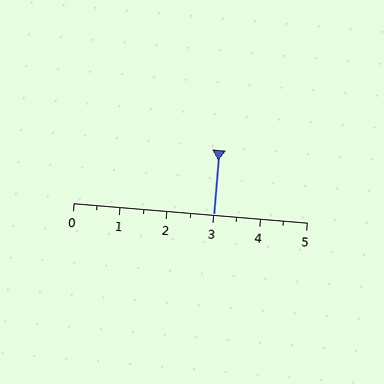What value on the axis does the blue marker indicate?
The marker indicates approximately 3.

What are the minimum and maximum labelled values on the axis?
The axis runs from 0 to 5.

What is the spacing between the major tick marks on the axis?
The major ticks are spaced 1 apart.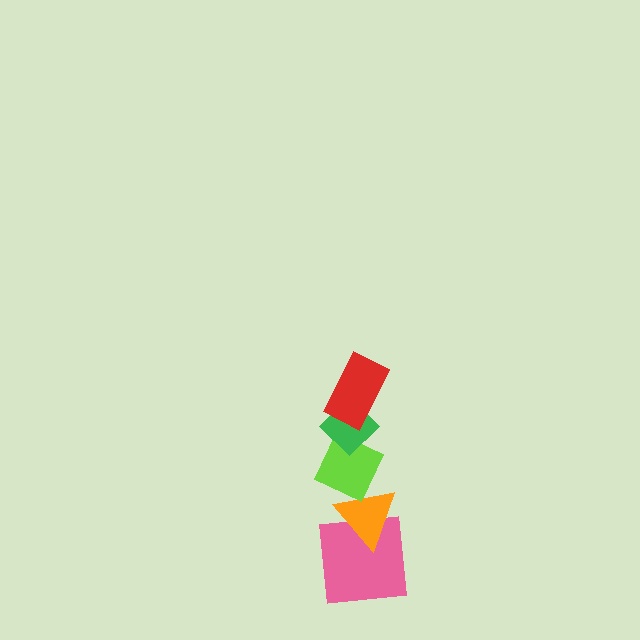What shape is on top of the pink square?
The orange triangle is on top of the pink square.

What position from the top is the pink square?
The pink square is 5th from the top.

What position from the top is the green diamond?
The green diamond is 2nd from the top.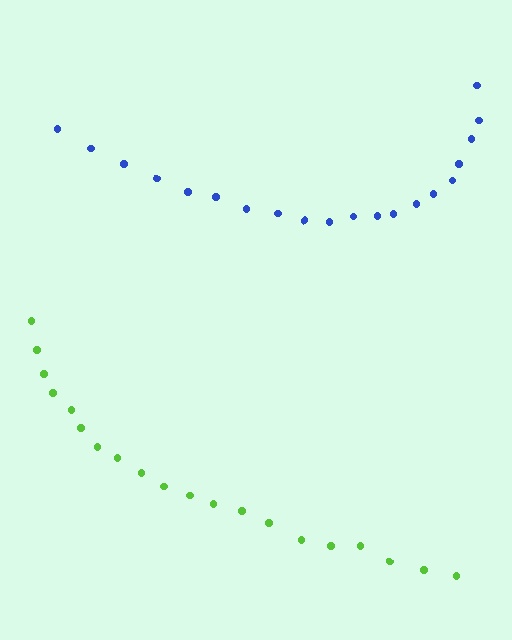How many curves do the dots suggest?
There are 2 distinct paths.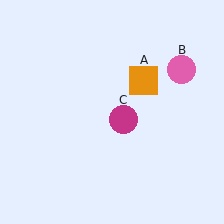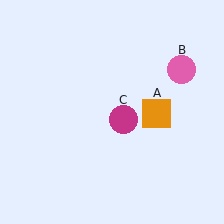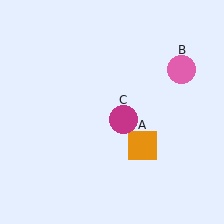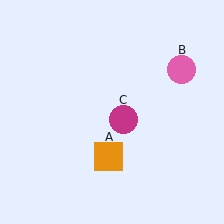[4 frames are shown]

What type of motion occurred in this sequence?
The orange square (object A) rotated clockwise around the center of the scene.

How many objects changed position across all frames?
1 object changed position: orange square (object A).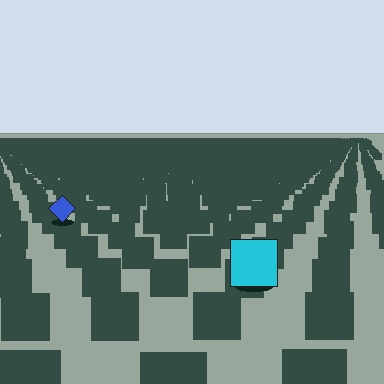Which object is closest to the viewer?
The cyan square is closest. The texture marks near it are larger and more spread out.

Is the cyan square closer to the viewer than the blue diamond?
Yes. The cyan square is closer — you can tell from the texture gradient: the ground texture is coarser near it.